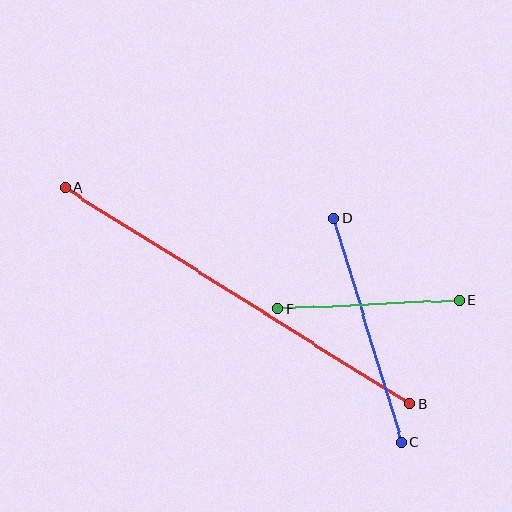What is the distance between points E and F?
The distance is approximately 182 pixels.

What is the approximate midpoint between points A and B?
The midpoint is at approximately (237, 296) pixels.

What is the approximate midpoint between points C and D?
The midpoint is at approximately (368, 330) pixels.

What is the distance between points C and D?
The distance is approximately 235 pixels.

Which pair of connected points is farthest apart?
Points A and B are farthest apart.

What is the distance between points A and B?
The distance is approximately 407 pixels.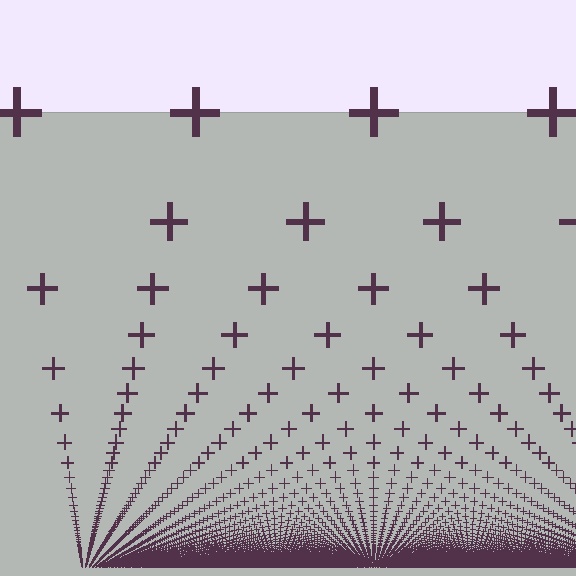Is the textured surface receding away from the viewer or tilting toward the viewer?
The surface appears to tilt toward the viewer. Texture elements get larger and sparser toward the top.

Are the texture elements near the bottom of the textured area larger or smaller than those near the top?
Smaller. The gradient is inverted — elements near the bottom are smaller and denser.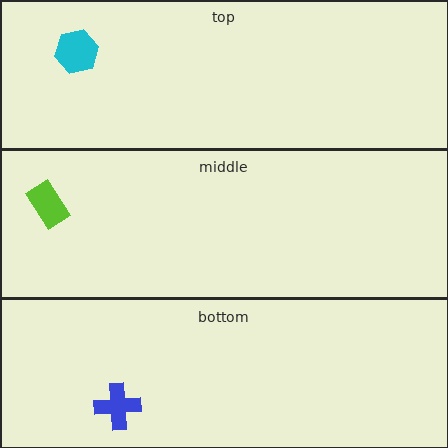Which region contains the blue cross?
The bottom region.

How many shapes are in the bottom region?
1.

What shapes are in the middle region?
The lime rectangle.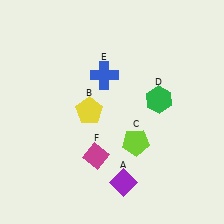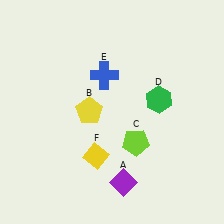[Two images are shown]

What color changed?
The diamond (F) changed from magenta in Image 1 to yellow in Image 2.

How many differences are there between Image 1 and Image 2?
There is 1 difference between the two images.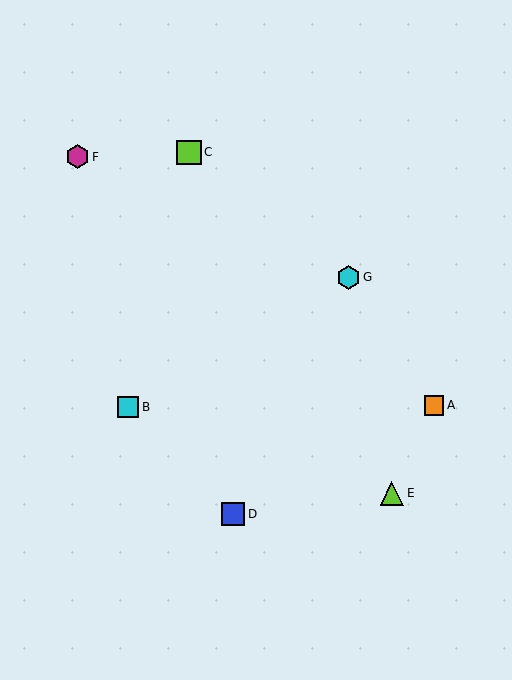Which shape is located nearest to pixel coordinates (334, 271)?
The cyan hexagon (labeled G) at (349, 277) is nearest to that location.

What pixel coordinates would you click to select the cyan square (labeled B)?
Click at (128, 407) to select the cyan square B.